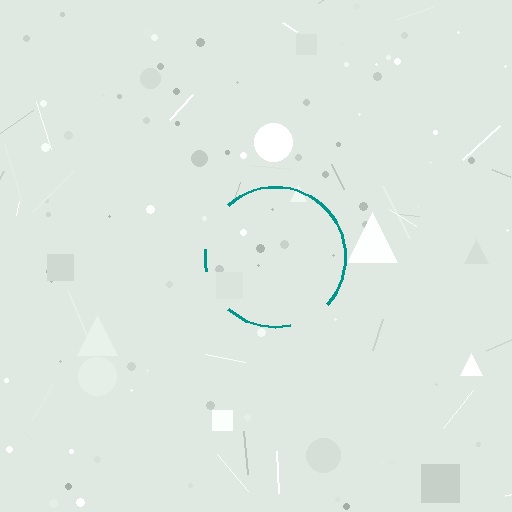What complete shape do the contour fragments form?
The contour fragments form a circle.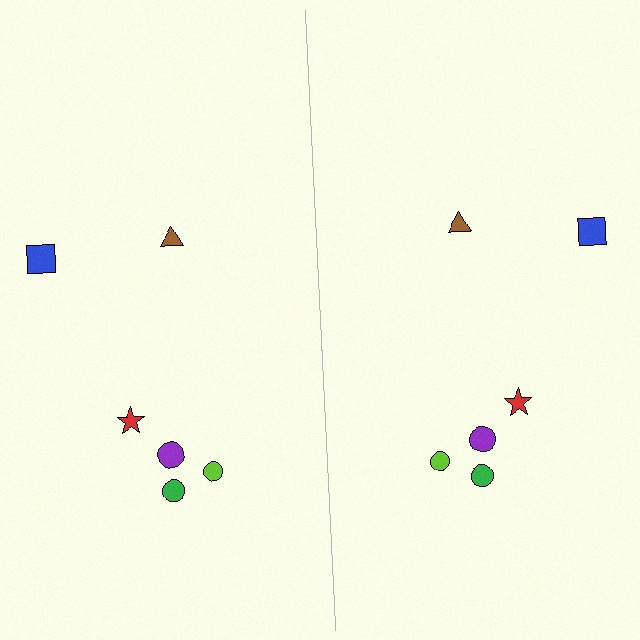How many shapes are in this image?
There are 12 shapes in this image.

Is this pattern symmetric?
Yes, this pattern has bilateral (reflection) symmetry.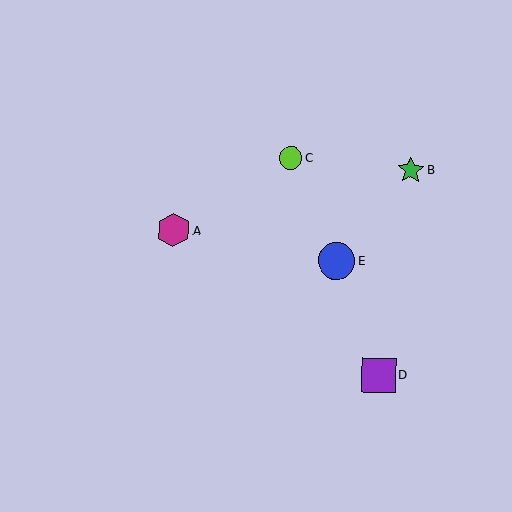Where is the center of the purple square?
The center of the purple square is at (378, 375).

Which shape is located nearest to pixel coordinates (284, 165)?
The lime circle (labeled C) at (291, 157) is nearest to that location.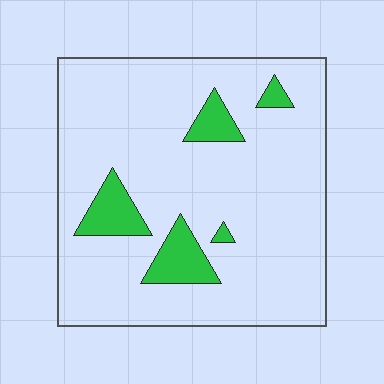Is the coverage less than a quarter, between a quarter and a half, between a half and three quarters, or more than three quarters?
Less than a quarter.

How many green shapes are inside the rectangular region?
5.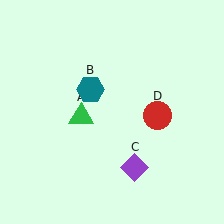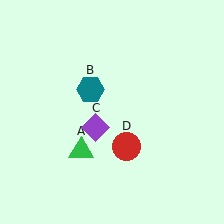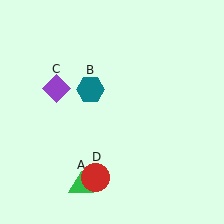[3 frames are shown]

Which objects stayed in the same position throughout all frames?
Teal hexagon (object B) remained stationary.